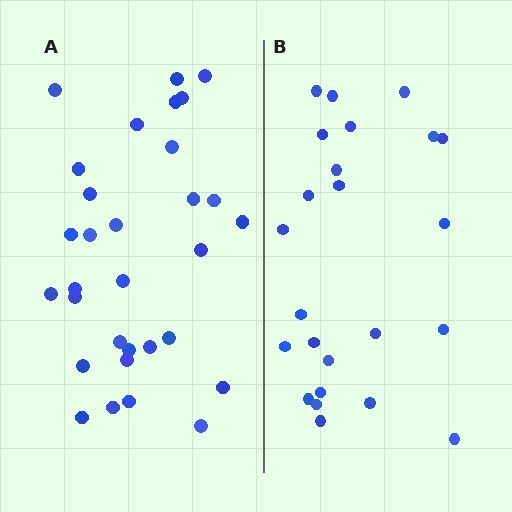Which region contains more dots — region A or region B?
Region A (the left region) has more dots.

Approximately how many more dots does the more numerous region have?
Region A has roughly 8 or so more dots than region B.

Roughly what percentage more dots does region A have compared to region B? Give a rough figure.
About 30% more.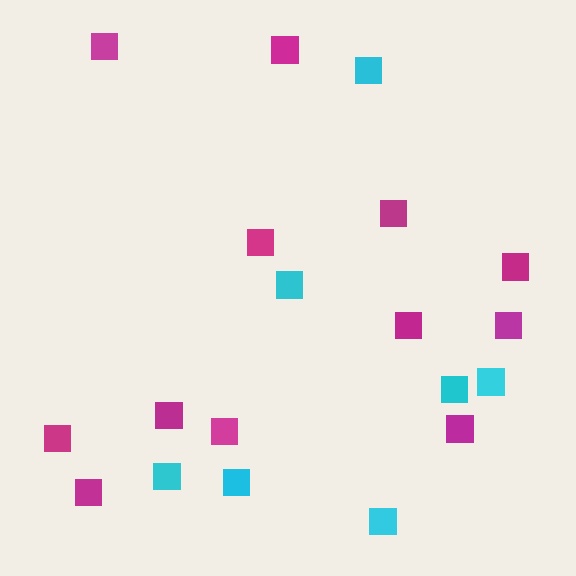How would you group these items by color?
There are 2 groups: one group of magenta squares (12) and one group of cyan squares (7).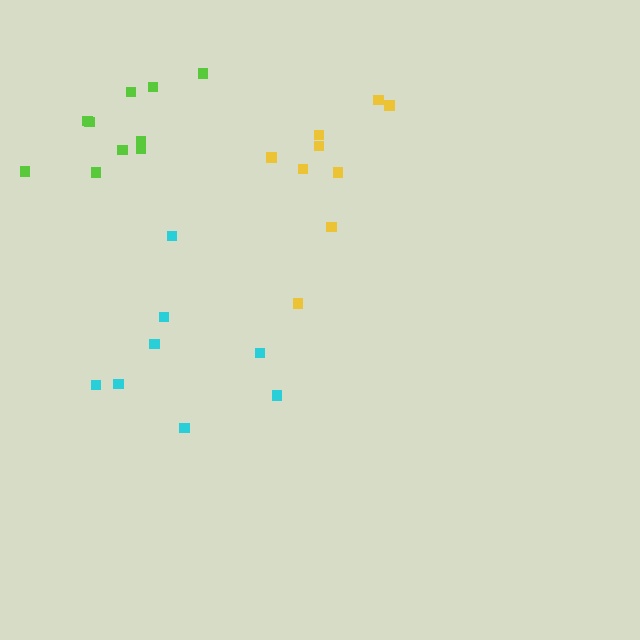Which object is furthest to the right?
The yellow cluster is rightmost.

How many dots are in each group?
Group 1: 9 dots, Group 2: 8 dots, Group 3: 10 dots (27 total).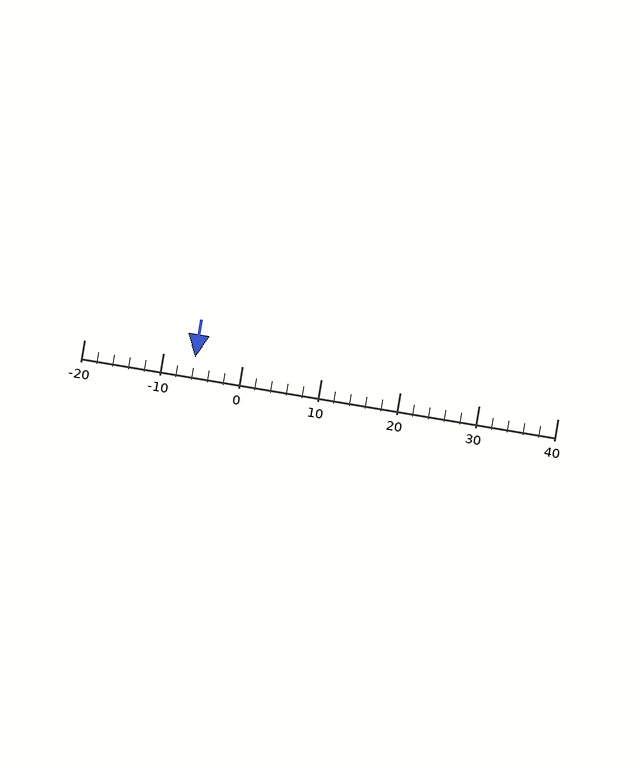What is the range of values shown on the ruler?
The ruler shows values from -20 to 40.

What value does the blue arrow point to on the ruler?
The blue arrow points to approximately -6.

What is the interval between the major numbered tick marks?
The major tick marks are spaced 10 units apart.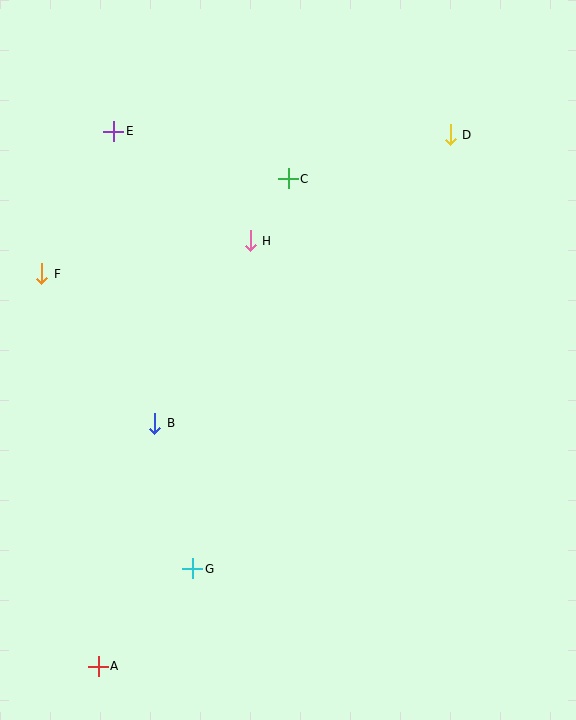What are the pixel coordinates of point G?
Point G is at (193, 569).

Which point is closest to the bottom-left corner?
Point A is closest to the bottom-left corner.